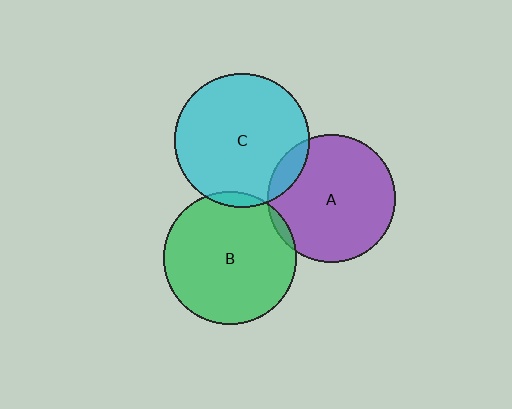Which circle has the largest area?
Circle C (cyan).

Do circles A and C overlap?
Yes.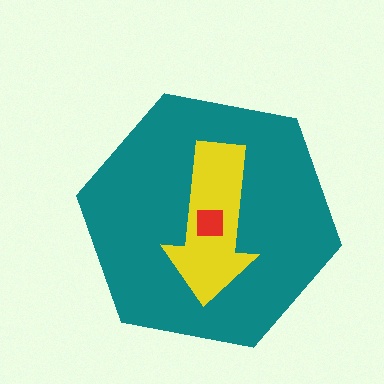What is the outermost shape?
The teal hexagon.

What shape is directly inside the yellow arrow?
The red square.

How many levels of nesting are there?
3.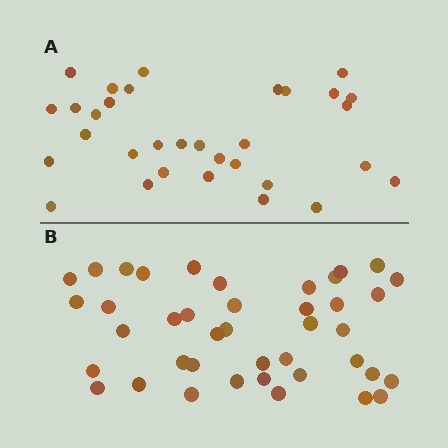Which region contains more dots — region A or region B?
Region B (the bottom region) has more dots.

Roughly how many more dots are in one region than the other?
Region B has roughly 8 or so more dots than region A.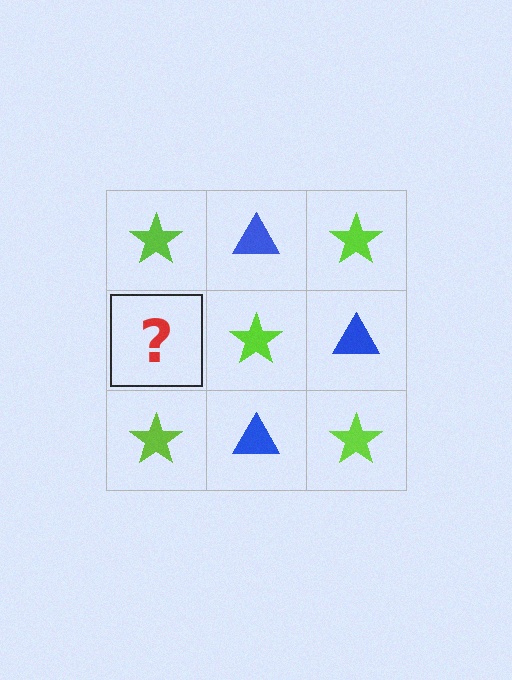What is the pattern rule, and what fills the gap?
The rule is that it alternates lime star and blue triangle in a checkerboard pattern. The gap should be filled with a blue triangle.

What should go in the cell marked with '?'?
The missing cell should contain a blue triangle.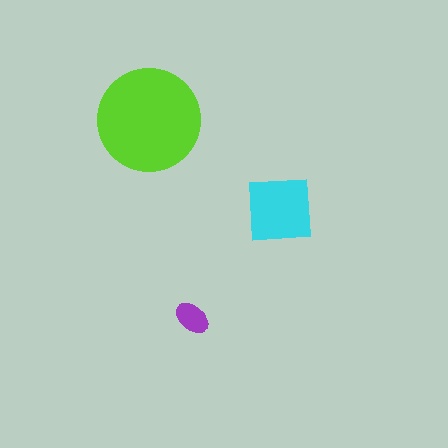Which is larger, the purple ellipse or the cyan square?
The cyan square.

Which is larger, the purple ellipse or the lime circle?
The lime circle.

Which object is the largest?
The lime circle.